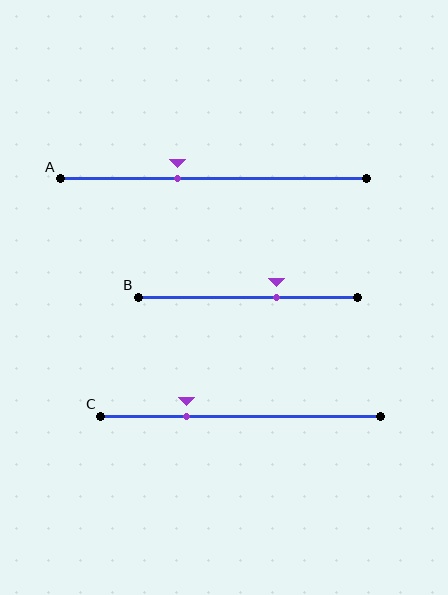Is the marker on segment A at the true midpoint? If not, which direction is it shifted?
No, the marker on segment A is shifted to the left by about 12% of the segment length.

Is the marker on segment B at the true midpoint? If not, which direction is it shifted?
No, the marker on segment B is shifted to the right by about 13% of the segment length.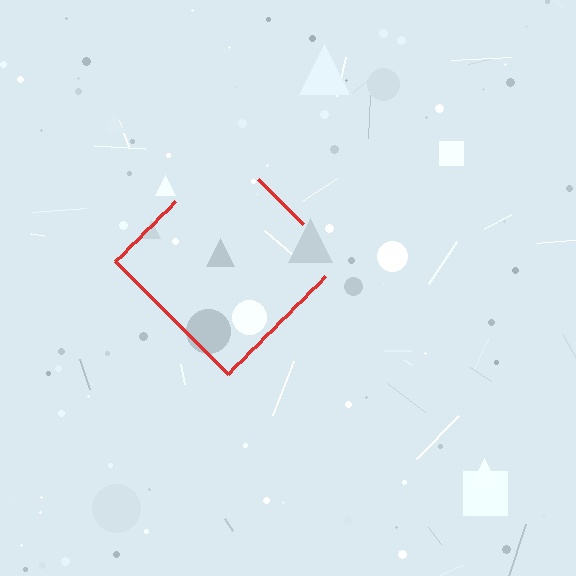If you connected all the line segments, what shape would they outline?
They would outline a diamond.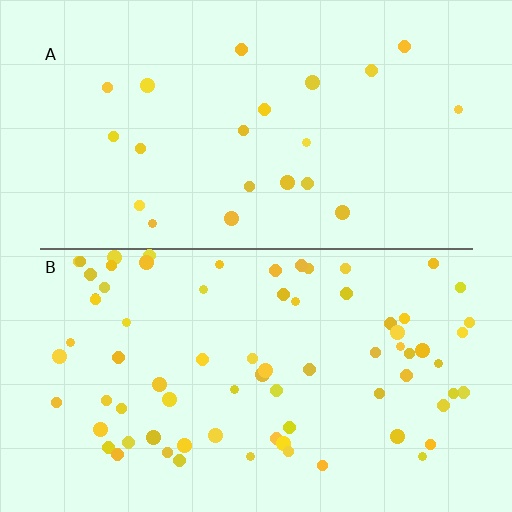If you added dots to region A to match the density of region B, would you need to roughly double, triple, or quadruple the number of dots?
Approximately triple.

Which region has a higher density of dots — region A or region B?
B (the bottom).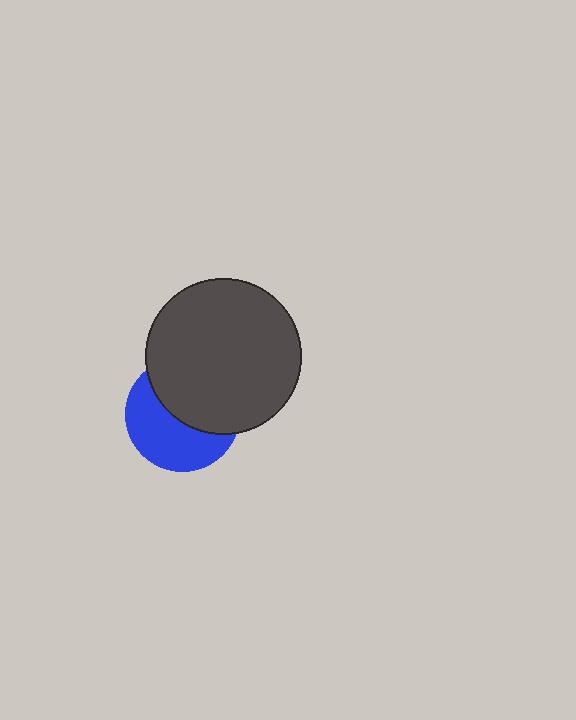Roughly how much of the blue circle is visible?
About half of it is visible (roughly 50%).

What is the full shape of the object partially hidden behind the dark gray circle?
The partially hidden object is a blue circle.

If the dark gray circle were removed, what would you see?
You would see the complete blue circle.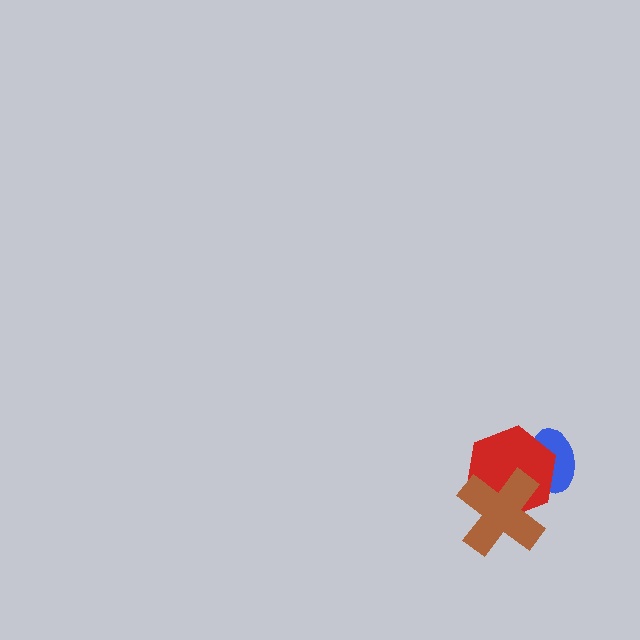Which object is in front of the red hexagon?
The brown cross is in front of the red hexagon.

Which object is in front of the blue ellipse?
The red hexagon is in front of the blue ellipse.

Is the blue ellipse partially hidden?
Yes, it is partially covered by another shape.